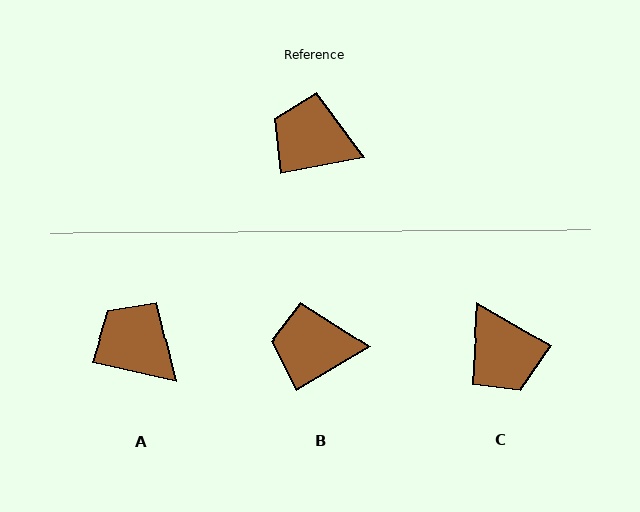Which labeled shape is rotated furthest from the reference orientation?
C, about 140 degrees away.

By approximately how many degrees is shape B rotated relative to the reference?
Approximately 20 degrees counter-clockwise.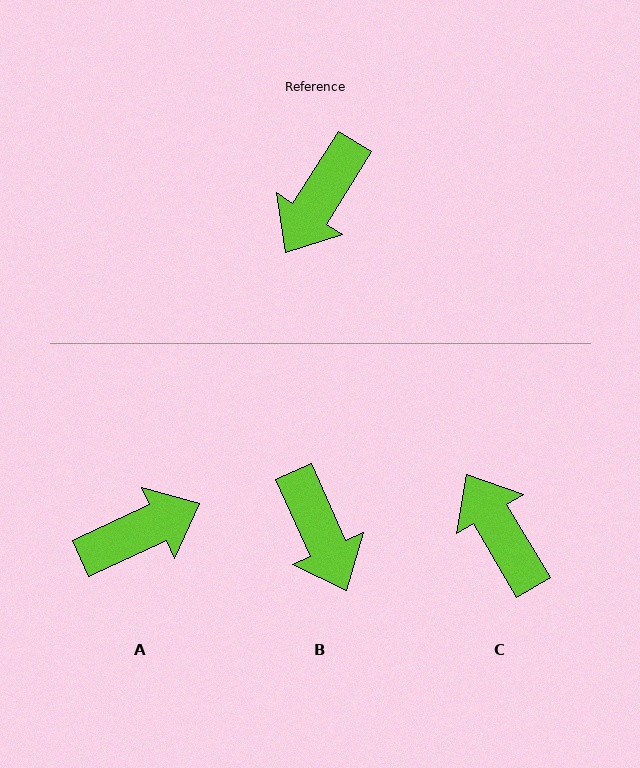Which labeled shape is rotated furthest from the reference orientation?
A, about 147 degrees away.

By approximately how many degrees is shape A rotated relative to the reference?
Approximately 147 degrees counter-clockwise.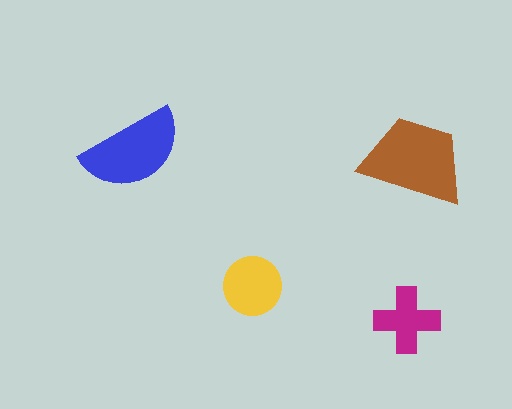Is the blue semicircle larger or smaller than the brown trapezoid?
Smaller.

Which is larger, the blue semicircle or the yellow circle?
The blue semicircle.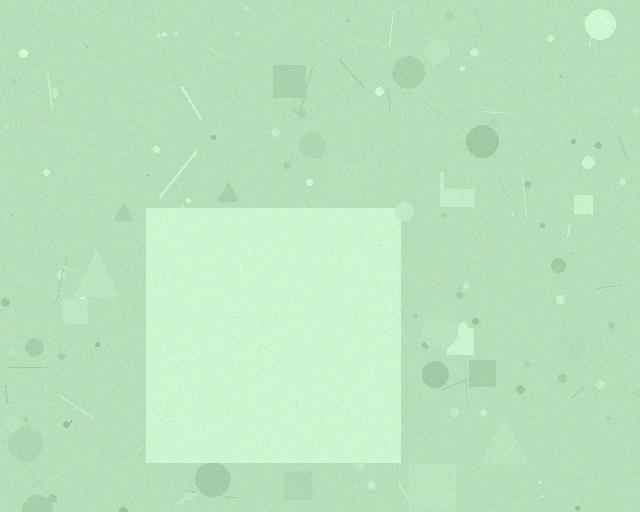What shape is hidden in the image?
A square is hidden in the image.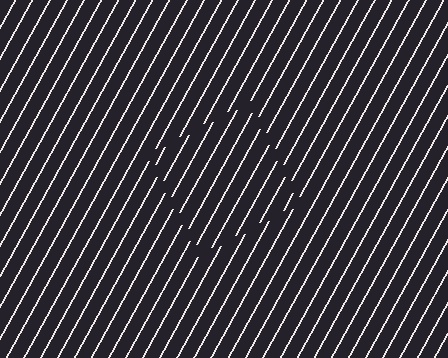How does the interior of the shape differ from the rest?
The interior of the shape contains the same grating, shifted by half a period — the contour is defined by the phase discontinuity where line-ends from the inner and outer gratings abut.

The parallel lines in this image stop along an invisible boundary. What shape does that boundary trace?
An illusory square. The interior of the shape contains the same grating, shifted by half a period — the contour is defined by the phase discontinuity where line-ends from the inner and outer gratings abut.